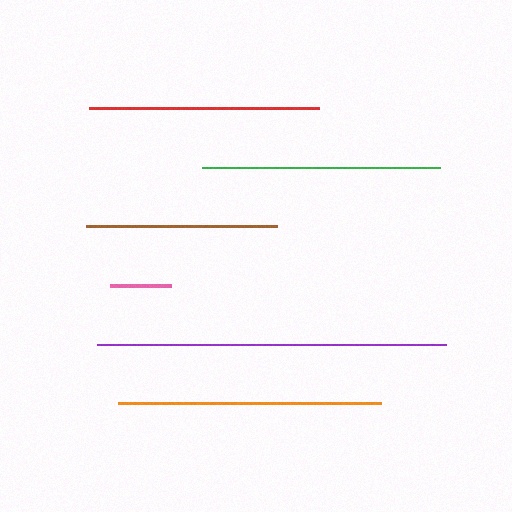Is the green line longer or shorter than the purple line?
The purple line is longer than the green line.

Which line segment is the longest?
The purple line is the longest at approximately 349 pixels.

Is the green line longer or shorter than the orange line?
The orange line is longer than the green line.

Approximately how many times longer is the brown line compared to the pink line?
The brown line is approximately 3.1 times the length of the pink line.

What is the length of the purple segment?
The purple segment is approximately 349 pixels long.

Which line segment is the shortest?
The pink line is the shortest at approximately 61 pixels.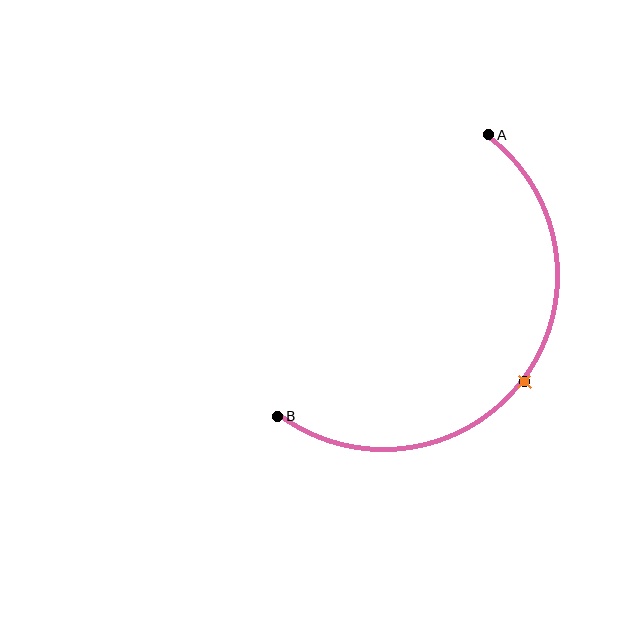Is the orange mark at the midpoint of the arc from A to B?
Yes. The orange mark lies on the arc at equal arc-length from both A and B — it is the arc midpoint.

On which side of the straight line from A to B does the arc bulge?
The arc bulges below and to the right of the straight line connecting A and B.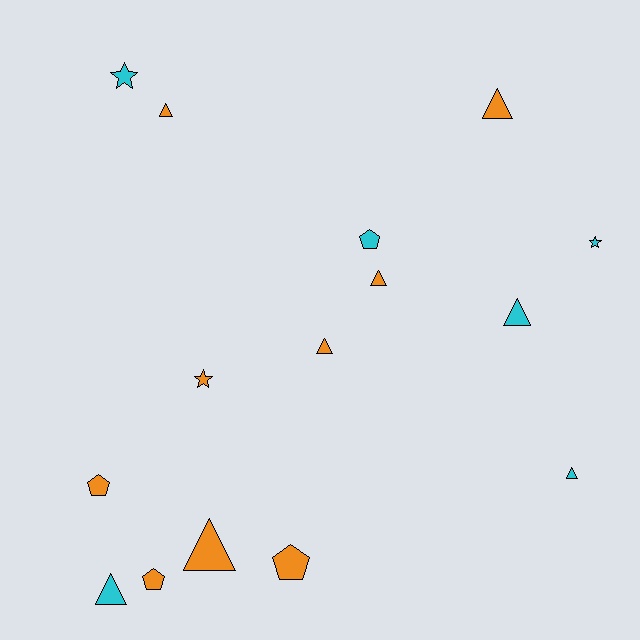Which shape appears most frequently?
Triangle, with 8 objects.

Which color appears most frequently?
Orange, with 9 objects.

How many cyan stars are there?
There are 2 cyan stars.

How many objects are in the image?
There are 15 objects.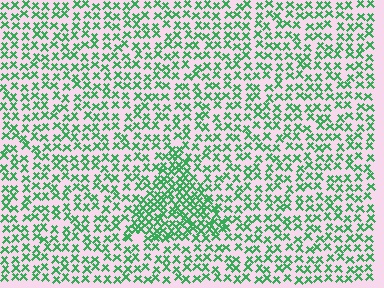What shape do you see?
I see a triangle.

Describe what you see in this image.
The image contains small green elements arranged at two different densities. A triangle-shaped region is visible where the elements are more densely packed than the surrounding area.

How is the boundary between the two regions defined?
The boundary is defined by a change in element density (approximately 1.9x ratio). All elements are the same color, size, and shape.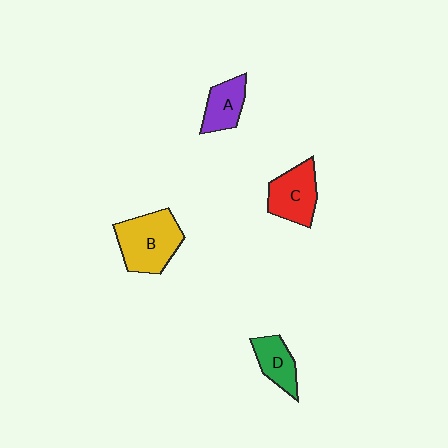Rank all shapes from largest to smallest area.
From largest to smallest: B (yellow), C (red), A (purple), D (green).